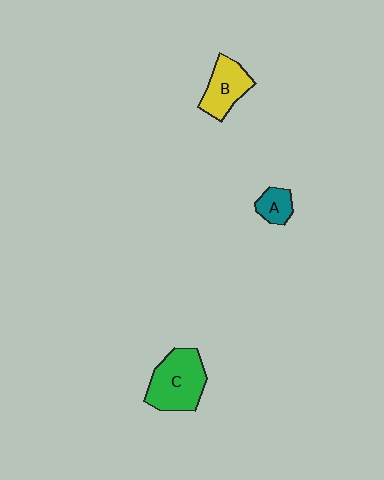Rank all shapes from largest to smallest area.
From largest to smallest: C (green), B (yellow), A (teal).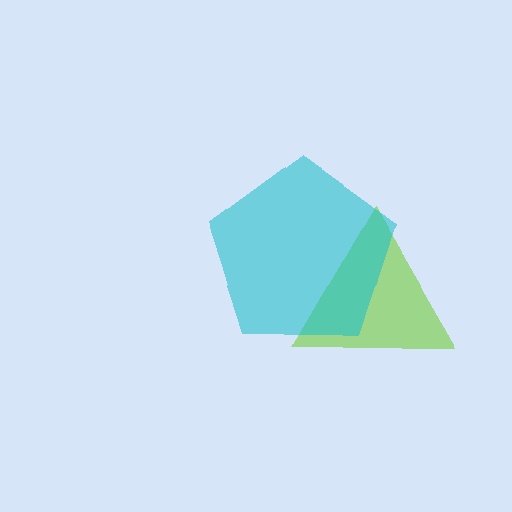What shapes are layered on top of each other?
The layered shapes are: a lime triangle, a cyan pentagon.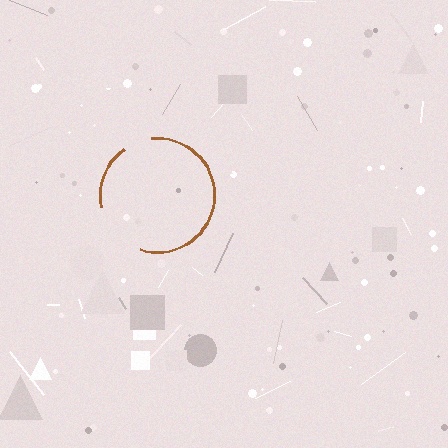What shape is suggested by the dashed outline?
The dashed outline suggests a circle.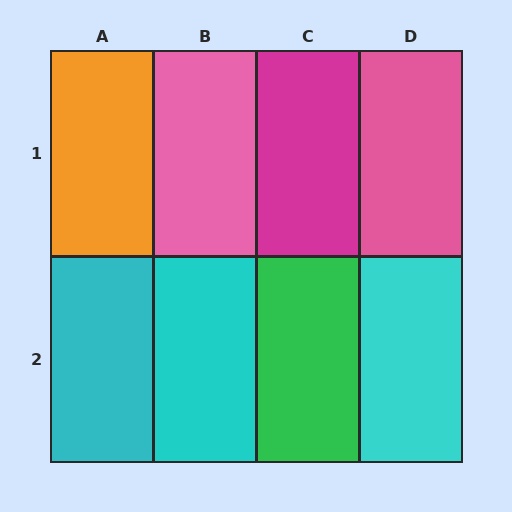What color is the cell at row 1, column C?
Magenta.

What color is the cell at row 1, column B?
Pink.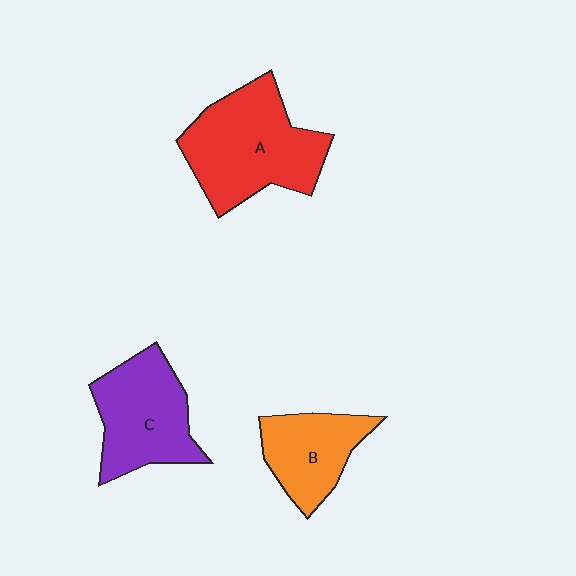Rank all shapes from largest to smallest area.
From largest to smallest: A (red), C (purple), B (orange).